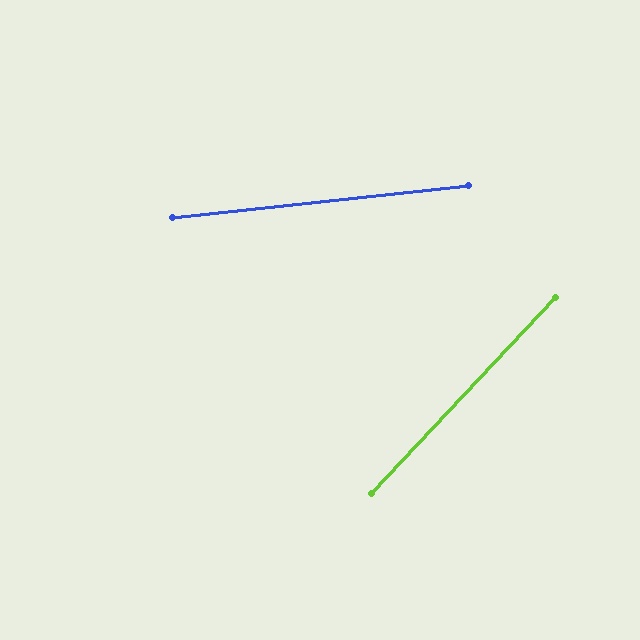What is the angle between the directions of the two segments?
Approximately 40 degrees.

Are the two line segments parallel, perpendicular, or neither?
Neither parallel nor perpendicular — they differ by about 40°.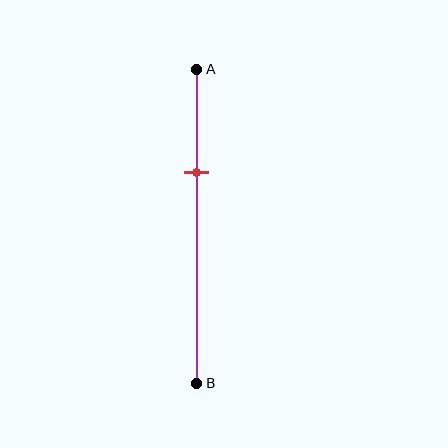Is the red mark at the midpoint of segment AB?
No, the mark is at about 35% from A, not at the 50% midpoint.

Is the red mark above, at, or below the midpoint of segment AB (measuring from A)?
The red mark is above the midpoint of segment AB.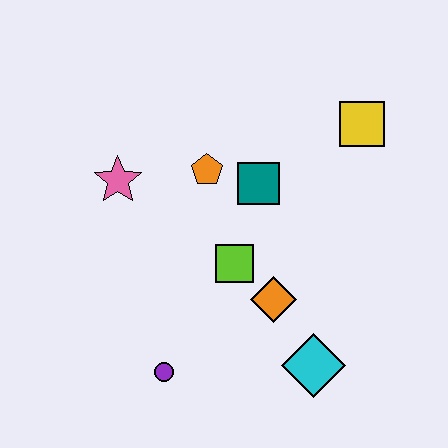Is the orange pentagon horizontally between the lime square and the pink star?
Yes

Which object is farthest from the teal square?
The purple circle is farthest from the teal square.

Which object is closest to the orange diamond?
The lime square is closest to the orange diamond.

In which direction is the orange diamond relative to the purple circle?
The orange diamond is to the right of the purple circle.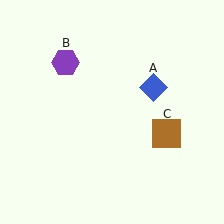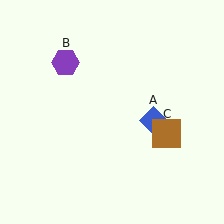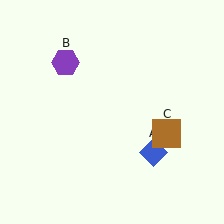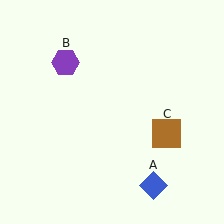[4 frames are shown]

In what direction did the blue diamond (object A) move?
The blue diamond (object A) moved down.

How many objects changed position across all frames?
1 object changed position: blue diamond (object A).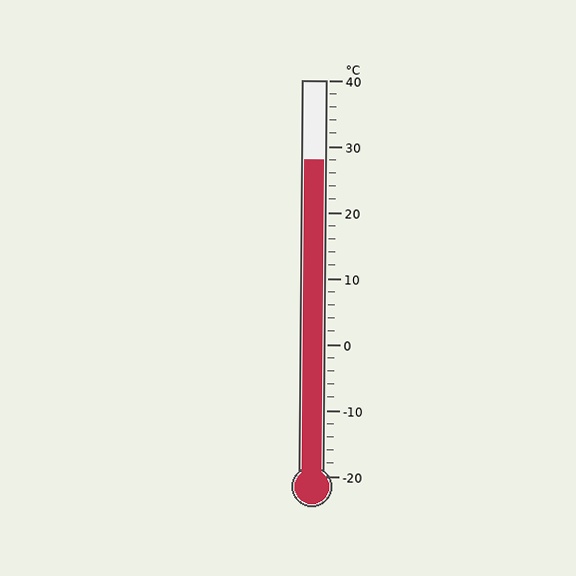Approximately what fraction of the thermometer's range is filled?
The thermometer is filled to approximately 80% of its range.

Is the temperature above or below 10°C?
The temperature is above 10°C.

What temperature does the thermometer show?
The thermometer shows approximately 28°C.